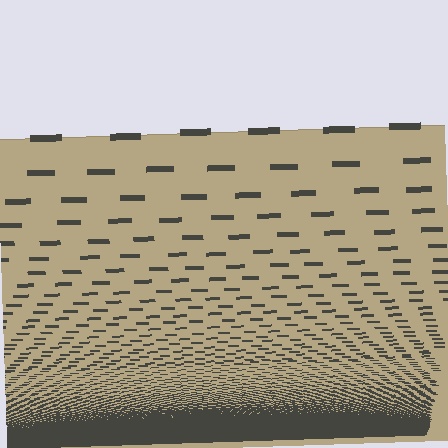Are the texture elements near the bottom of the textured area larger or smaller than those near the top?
Smaller. The gradient is inverted — elements near the bottom are smaller and denser.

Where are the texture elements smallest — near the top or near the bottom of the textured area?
Near the bottom.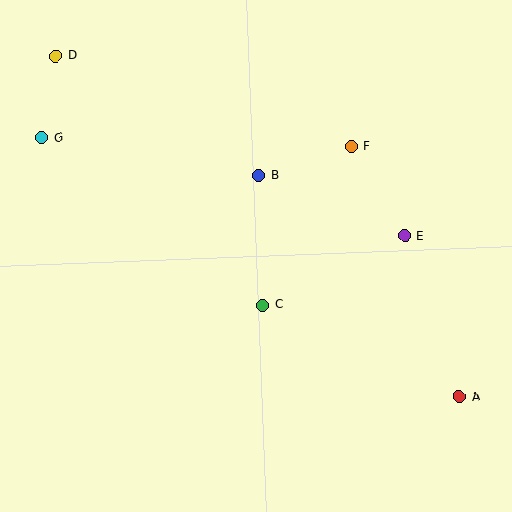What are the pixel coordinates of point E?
Point E is at (404, 236).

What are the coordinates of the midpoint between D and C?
The midpoint between D and C is at (159, 181).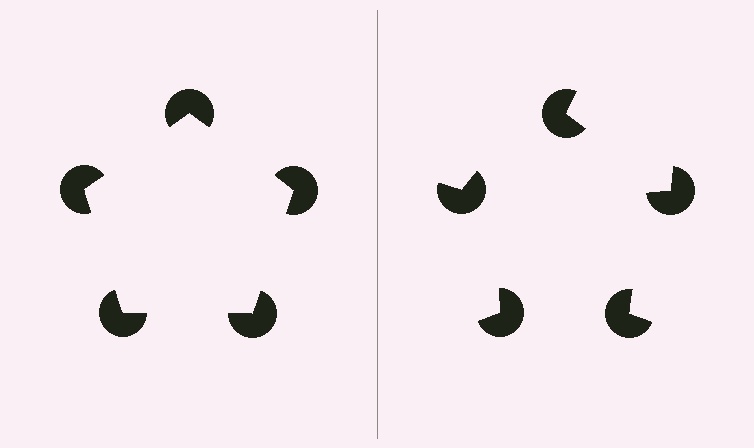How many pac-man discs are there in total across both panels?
10 — 5 on each side.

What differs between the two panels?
The pac-man discs are positioned identically on both sides; only the wedge orientations differ. On the left they align to a pentagon; on the right they are misaligned.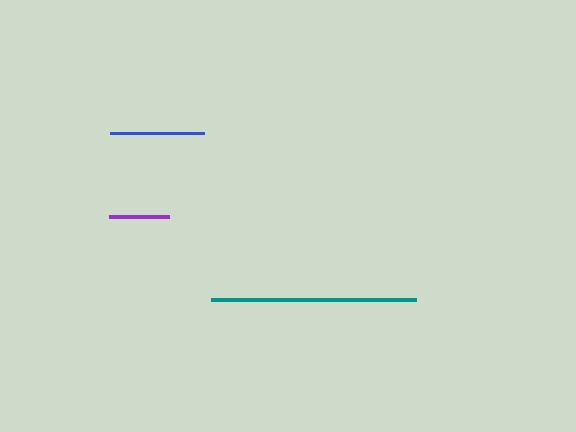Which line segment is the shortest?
The purple line is the shortest at approximately 60 pixels.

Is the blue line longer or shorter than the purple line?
The blue line is longer than the purple line.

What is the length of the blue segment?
The blue segment is approximately 94 pixels long.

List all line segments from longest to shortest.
From longest to shortest: teal, blue, purple.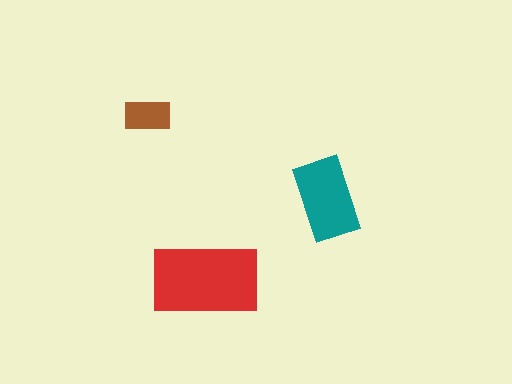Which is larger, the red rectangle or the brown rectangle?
The red one.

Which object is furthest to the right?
The teal rectangle is rightmost.